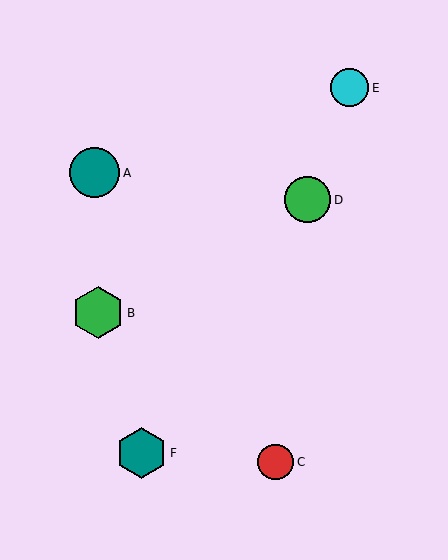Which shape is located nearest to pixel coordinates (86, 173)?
The teal circle (labeled A) at (94, 173) is nearest to that location.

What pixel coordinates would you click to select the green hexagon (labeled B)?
Click at (98, 313) to select the green hexagon B.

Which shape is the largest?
The green hexagon (labeled B) is the largest.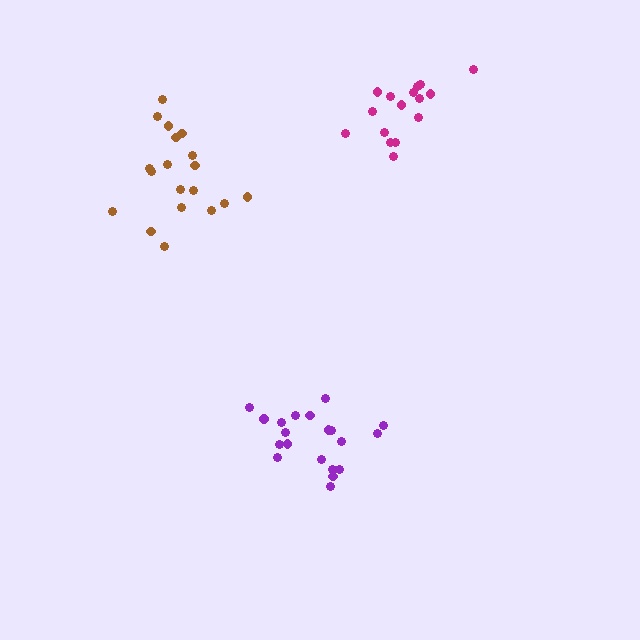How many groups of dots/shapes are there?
There are 3 groups.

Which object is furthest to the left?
The brown cluster is leftmost.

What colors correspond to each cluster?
The clusters are colored: brown, magenta, purple.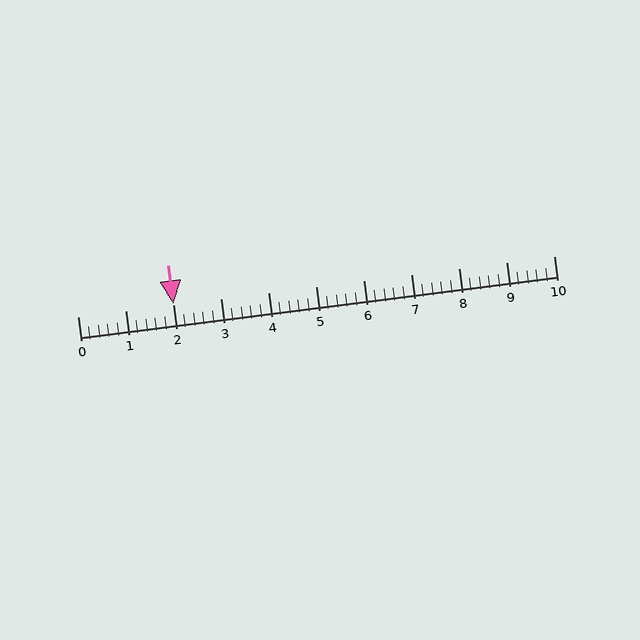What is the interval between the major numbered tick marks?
The major tick marks are spaced 1 units apart.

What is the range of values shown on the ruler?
The ruler shows values from 0 to 10.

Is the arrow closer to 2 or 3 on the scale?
The arrow is closer to 2.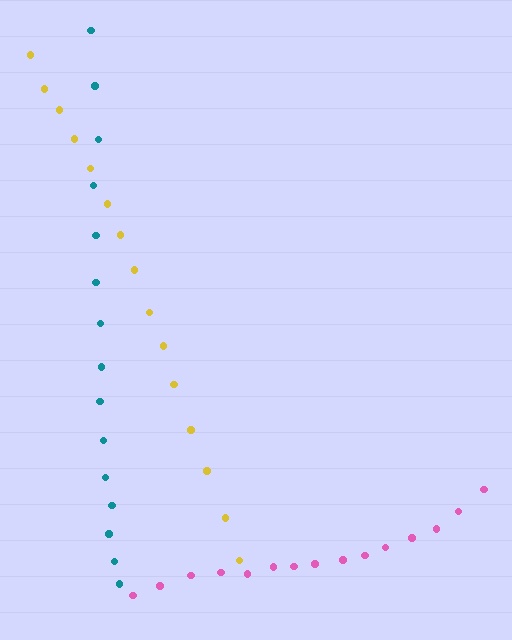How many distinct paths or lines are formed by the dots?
There are 3 distinct paths.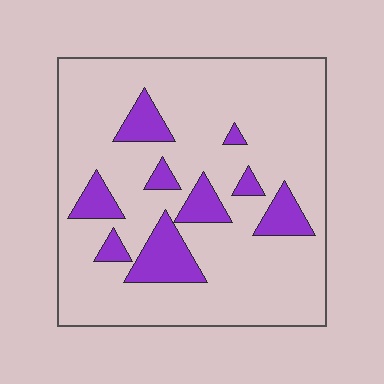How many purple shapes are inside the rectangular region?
9.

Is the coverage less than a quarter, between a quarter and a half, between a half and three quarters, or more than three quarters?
Less than a quarter.